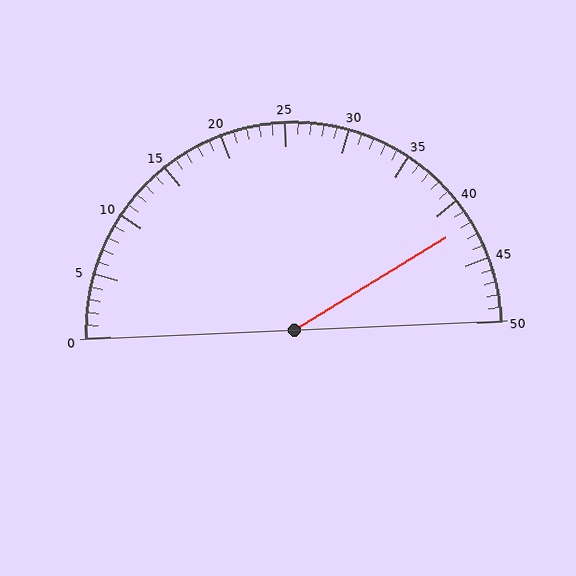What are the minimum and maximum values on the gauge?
The gauge ranges from 0 to 50.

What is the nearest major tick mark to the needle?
The nearest major tick mark is 40.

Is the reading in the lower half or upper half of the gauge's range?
The reading is in the upper half of the range (0 to 50).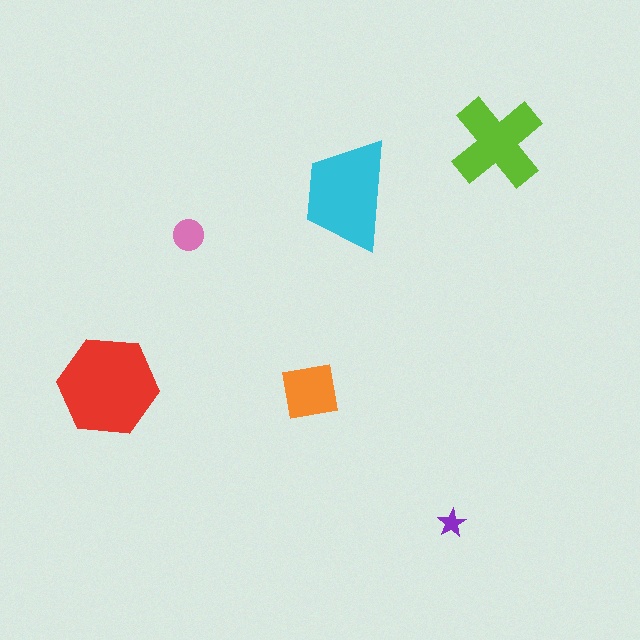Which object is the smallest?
The purple star.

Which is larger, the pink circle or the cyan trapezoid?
The cyan trapezoid.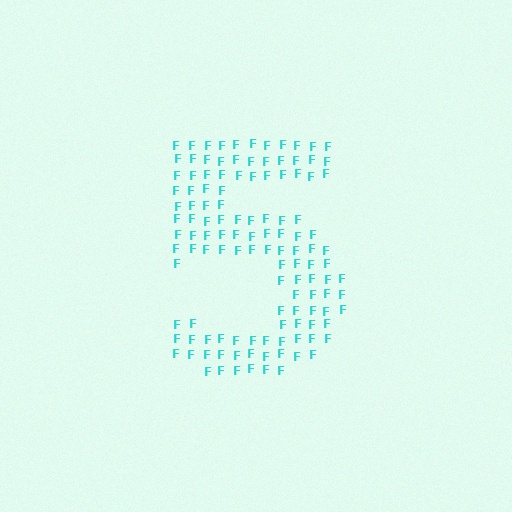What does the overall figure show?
The overall figure shows the digit 5.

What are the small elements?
The small elements are letter F's.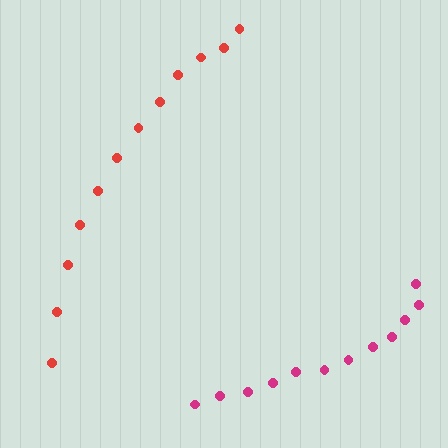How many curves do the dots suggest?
There are 2 distinct paths.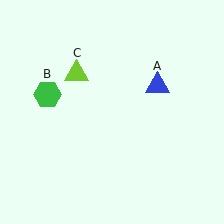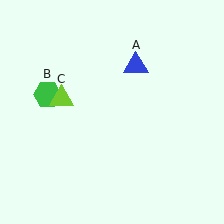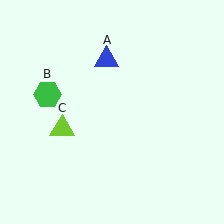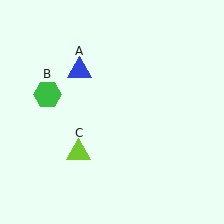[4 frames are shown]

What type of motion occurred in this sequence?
The blue triangle (object A), lime triangle (object C) rotated counterclockwise around the center of the scene.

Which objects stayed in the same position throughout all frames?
Green hexagon (object B) remained stationary.